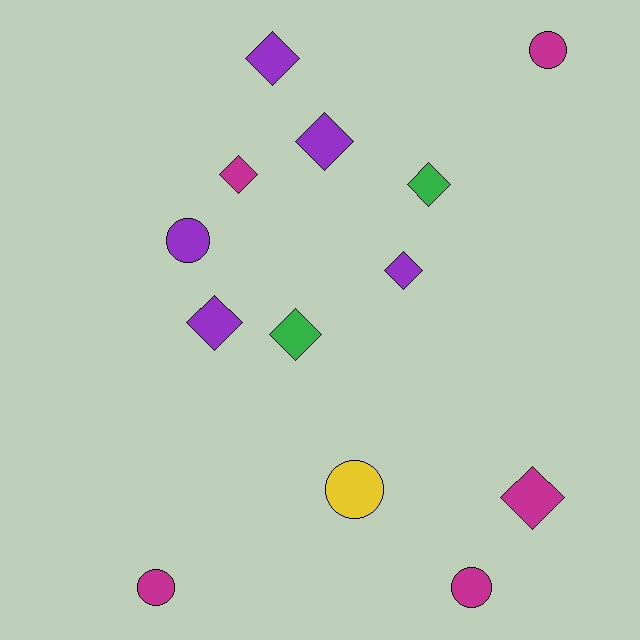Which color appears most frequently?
Purple, with 5 objects.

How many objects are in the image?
There are 13 objects.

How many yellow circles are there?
There is 1 yellow circle.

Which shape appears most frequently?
Diamond, with 8 objects.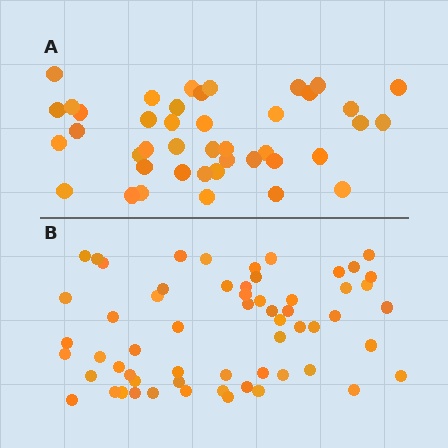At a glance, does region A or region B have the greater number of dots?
Region B (the bottom region) has more dots.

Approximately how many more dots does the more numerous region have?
Region B has approximately 20 more dots than region A.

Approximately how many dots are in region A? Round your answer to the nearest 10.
About 40 dots. (The exact count is 42, which rounds to 40.)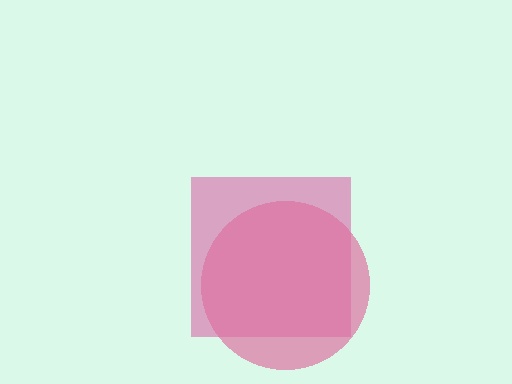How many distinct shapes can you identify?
There are 2 distinct shapes: a magenta square, a pink circle.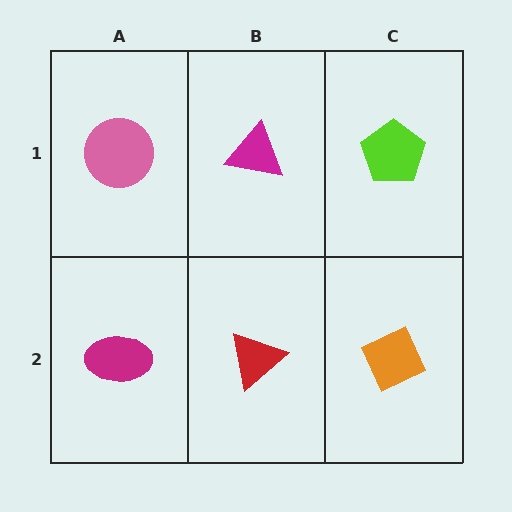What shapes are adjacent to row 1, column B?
A red triangle (row 2, column B), a pink circle (row 1, column A), a lime pentagon (row 1, column C).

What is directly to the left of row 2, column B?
A magenta ellipse.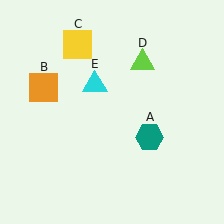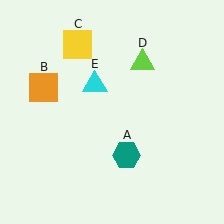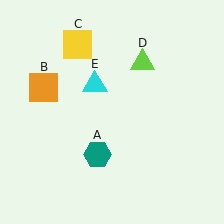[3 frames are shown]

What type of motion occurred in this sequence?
The teal hexagon (object A) rotated clockwise around the center of the scene.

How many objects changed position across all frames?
1 object changed position: teal hexagon (object A).